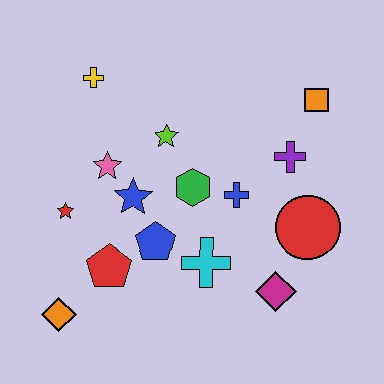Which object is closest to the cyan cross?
The blue pentagon is closest to the cyan cross.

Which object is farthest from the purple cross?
The orange diamond is farthest from the purple cross.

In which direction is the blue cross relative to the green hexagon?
The blue cross is to the right of the green hexagon.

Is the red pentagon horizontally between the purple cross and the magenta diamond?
No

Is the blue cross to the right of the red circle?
No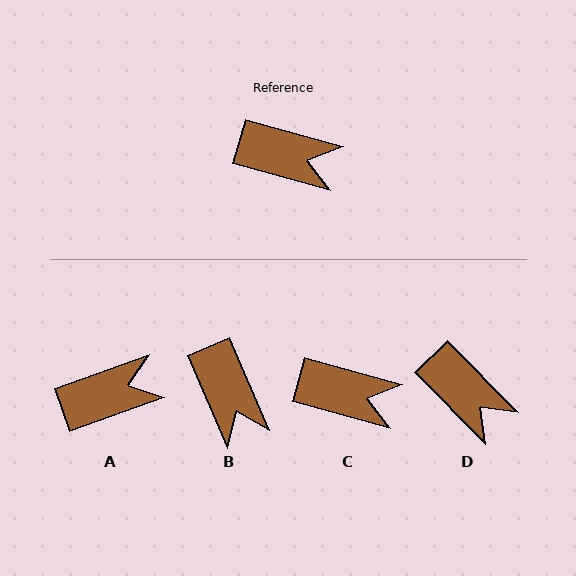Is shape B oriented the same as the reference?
No, it is off by about 51 degrees.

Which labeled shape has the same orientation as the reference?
C.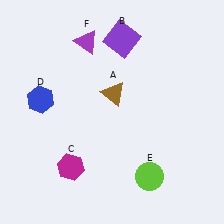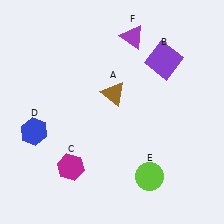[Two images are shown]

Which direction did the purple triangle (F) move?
The purple triangle (F) moved right.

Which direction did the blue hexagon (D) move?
The blue hexagon (D) moved down.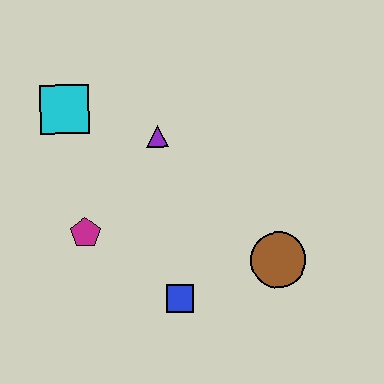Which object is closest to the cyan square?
The purple triangle is closest to the cyan square.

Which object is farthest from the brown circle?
The cyan square is farthest from the brown circle.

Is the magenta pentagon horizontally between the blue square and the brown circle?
No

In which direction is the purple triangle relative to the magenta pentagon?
The purple triangle is above the magenta pentagon.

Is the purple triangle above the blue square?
Yes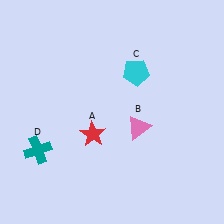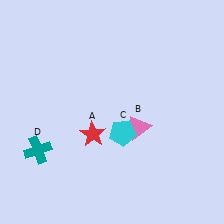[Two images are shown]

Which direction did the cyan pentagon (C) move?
The cyan pentagon (C) moved down.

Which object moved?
The cyan pentagon (C) moved down.